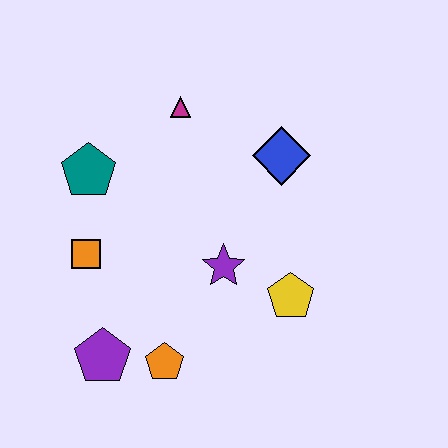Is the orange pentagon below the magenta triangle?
Yes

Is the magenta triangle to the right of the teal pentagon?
Yes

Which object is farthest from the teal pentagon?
The yellow pentagon is farthest from the teal pentagon.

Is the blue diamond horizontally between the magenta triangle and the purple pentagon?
No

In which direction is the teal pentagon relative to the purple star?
The teal pentagon is to the left of the purple star.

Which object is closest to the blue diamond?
The magenta triangle is closest to the blue diamond.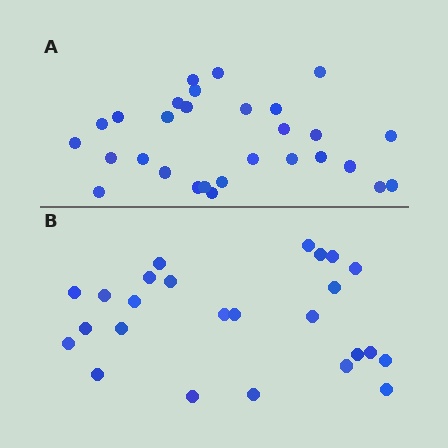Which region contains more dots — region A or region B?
Region A (the top region) has more dots.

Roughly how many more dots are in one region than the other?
Region A has about 4 more dots than region B.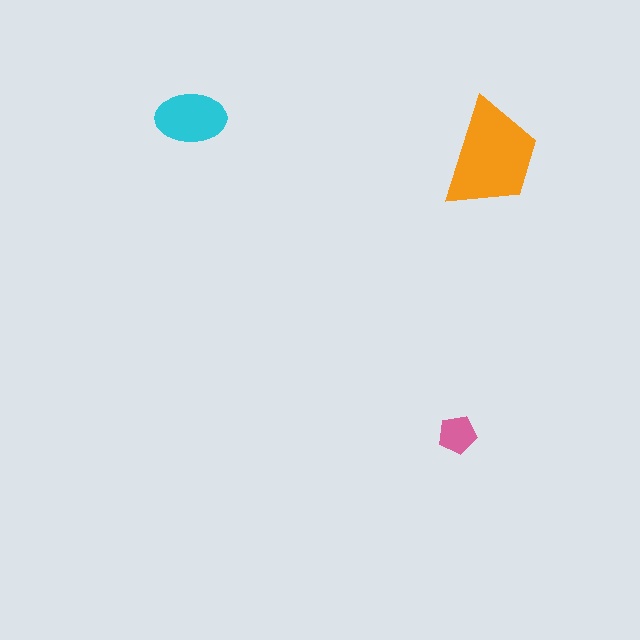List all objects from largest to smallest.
The orange trapezoid, the cyan ellipse, the pink pentagon.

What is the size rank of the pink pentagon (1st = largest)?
3rd.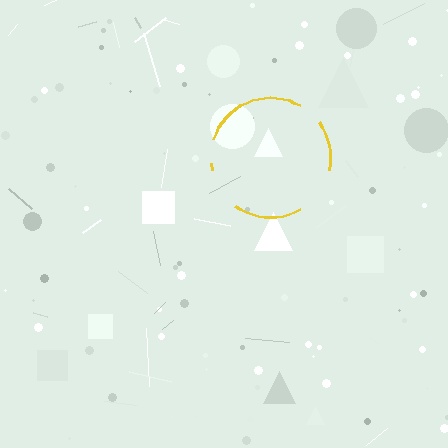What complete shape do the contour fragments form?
The contour fragments form a circle.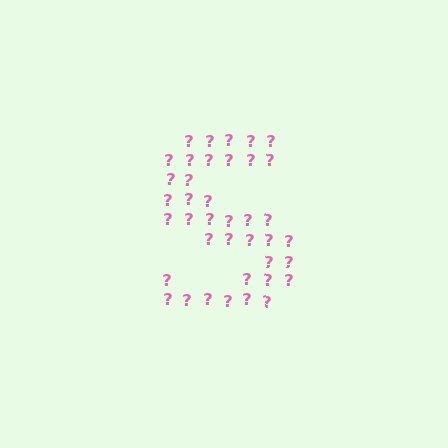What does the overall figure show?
The overall figure shows the letter S.